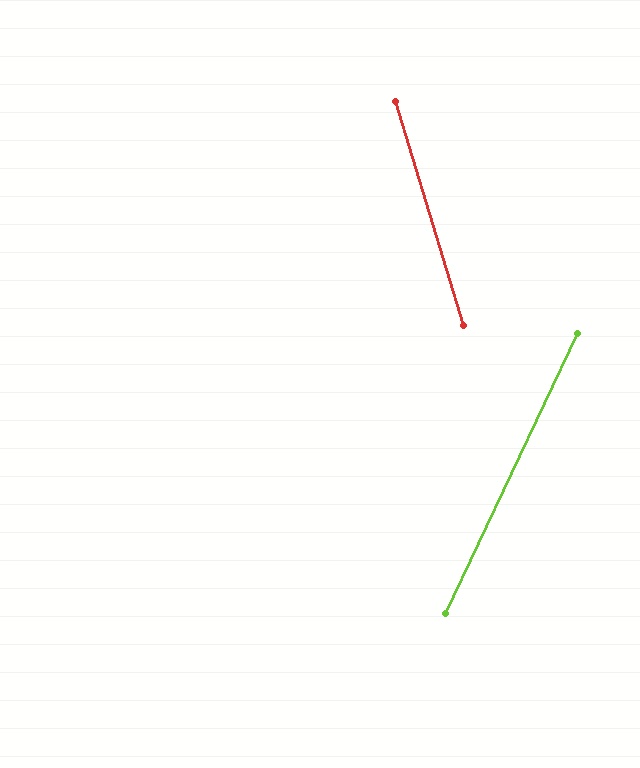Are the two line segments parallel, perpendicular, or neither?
Neither parallel nor perpendicular — they differ by about 42°.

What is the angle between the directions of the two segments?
Approximately 42 degrees.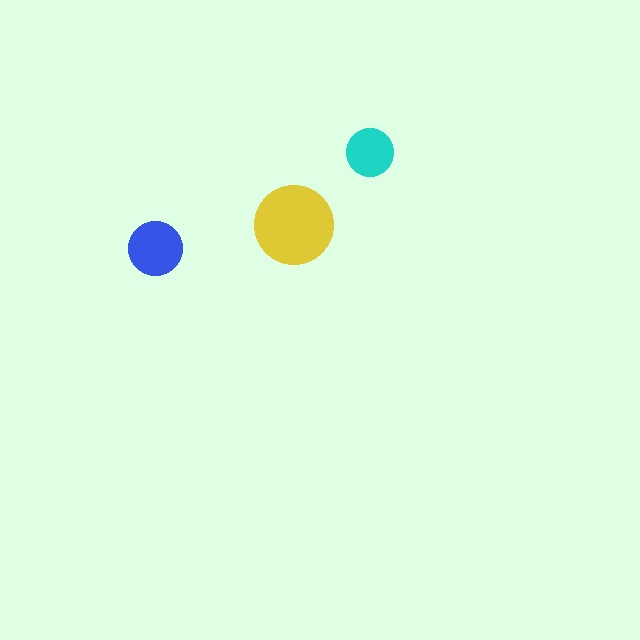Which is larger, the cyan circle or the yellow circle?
The yellow one.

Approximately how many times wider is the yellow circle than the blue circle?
About 1.5 times wider.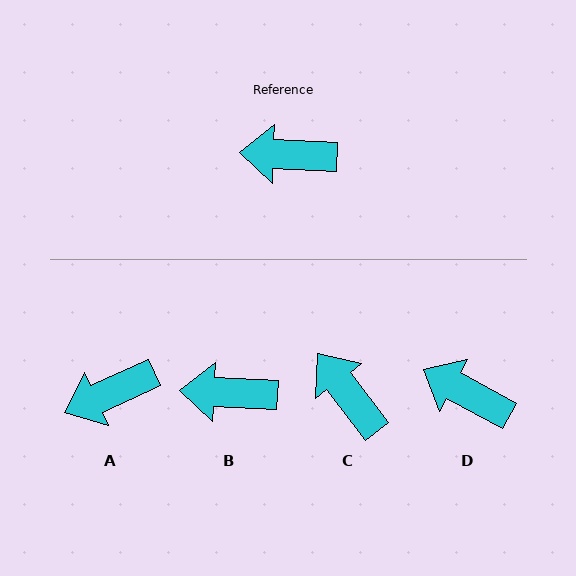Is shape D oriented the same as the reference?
No, it is off by about 26 degrees.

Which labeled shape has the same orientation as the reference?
B.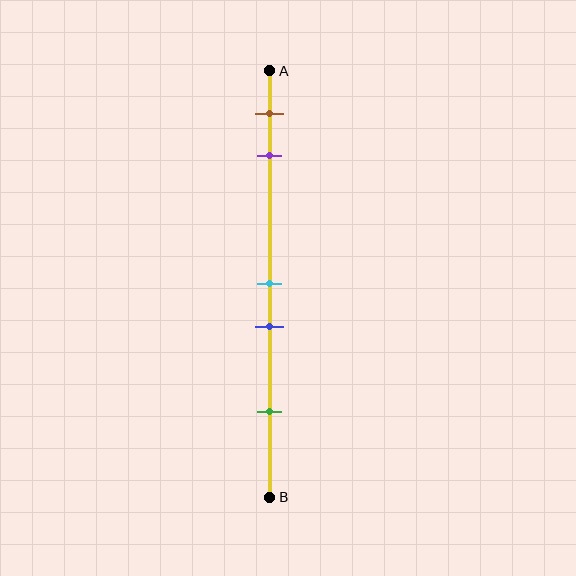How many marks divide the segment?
There are 5 marks dividing the segment.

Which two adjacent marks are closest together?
The cyan and blue marks are the closest adjacent pair.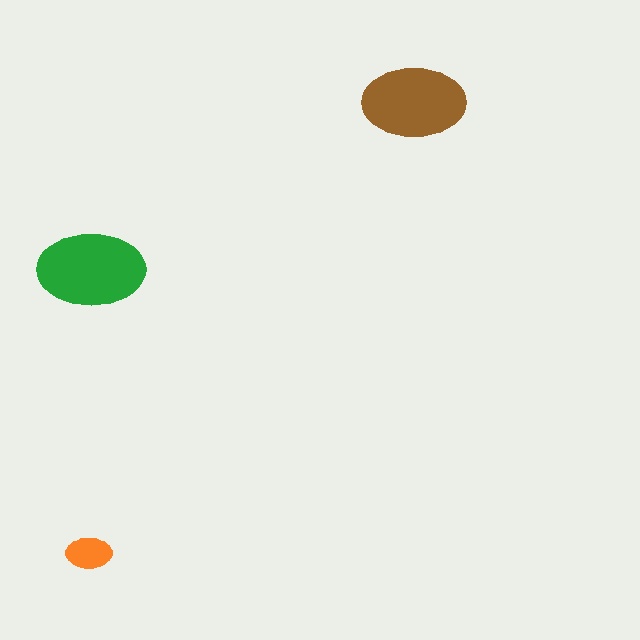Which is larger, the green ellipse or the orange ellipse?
The green one.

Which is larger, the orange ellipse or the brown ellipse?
The brown one.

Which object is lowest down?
The orange ellipse is bottommost.